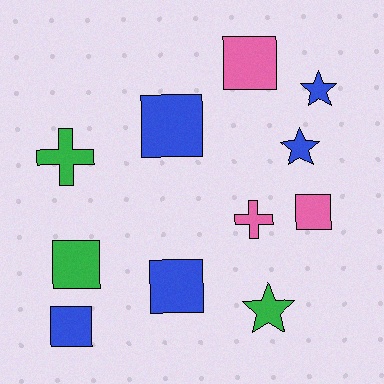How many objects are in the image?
There are 11 objects.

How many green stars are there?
There is 1 green star.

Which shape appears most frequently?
Square, with 6 objects.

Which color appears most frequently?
Blue, with 5 objects.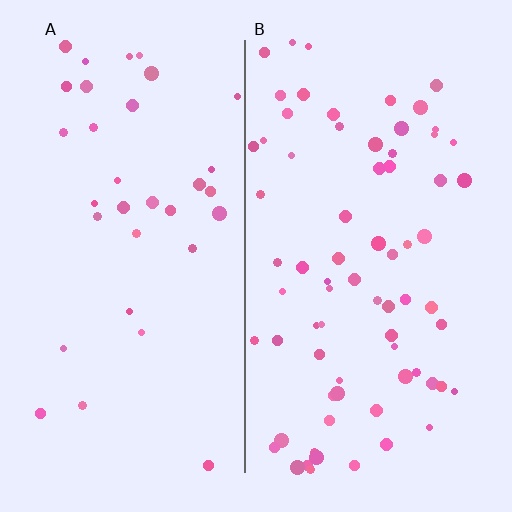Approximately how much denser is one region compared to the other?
Approximately 2.2× — region B over region A.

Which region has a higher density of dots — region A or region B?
B (the right).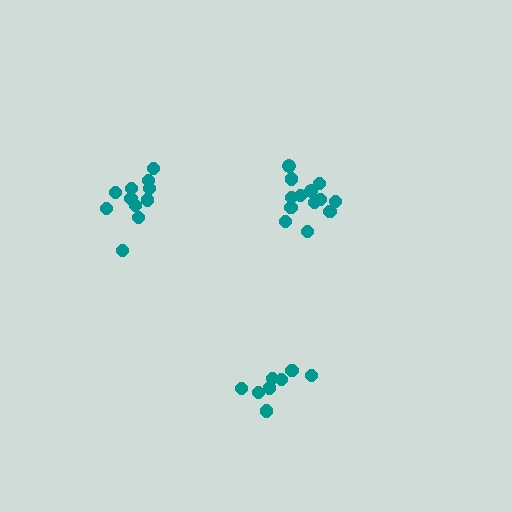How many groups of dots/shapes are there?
There are 3 groups.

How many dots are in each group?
Group 1: 12 dots, Group 2: 13 dots, Group 3: 8 dots (33 total).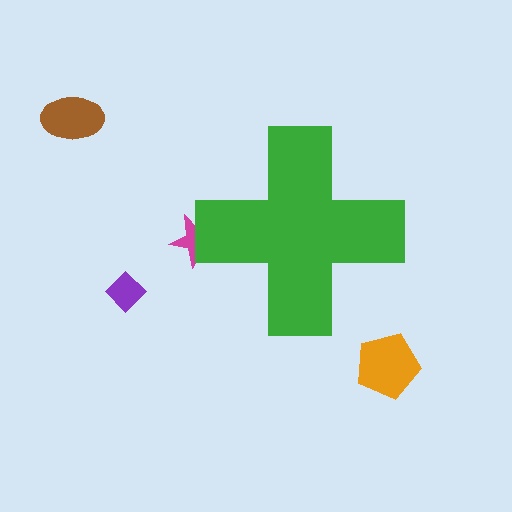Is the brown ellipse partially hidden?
No, the brown ellipse is fully visible.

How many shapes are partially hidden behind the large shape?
1 shape is partially hidden.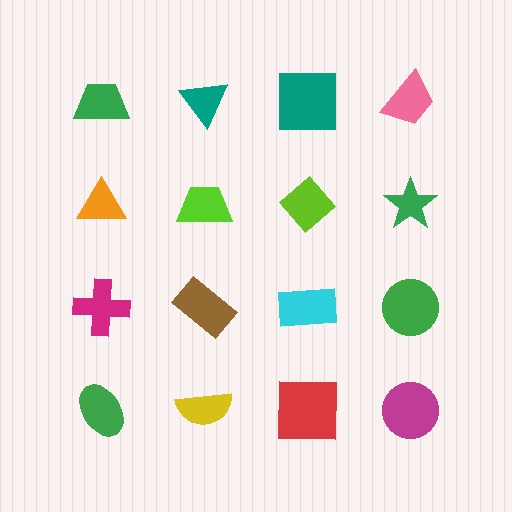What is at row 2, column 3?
A lime diamond.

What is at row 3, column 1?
A magenta cross.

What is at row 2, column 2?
A lime trapezoid.